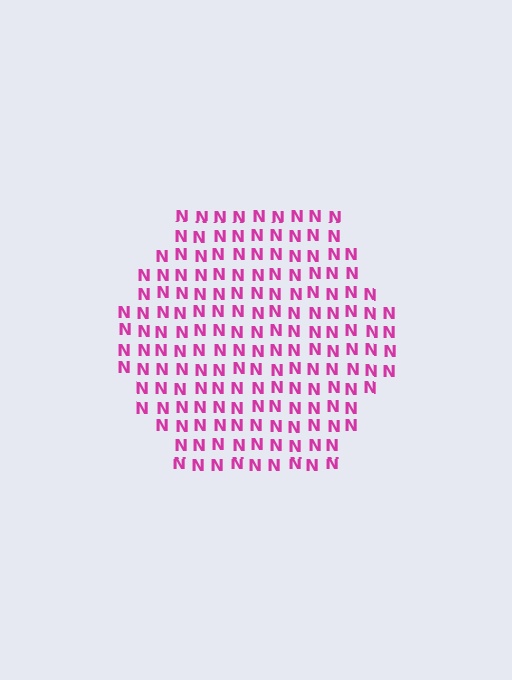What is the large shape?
The large shape is a hexagon.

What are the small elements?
The small elements are letter N's.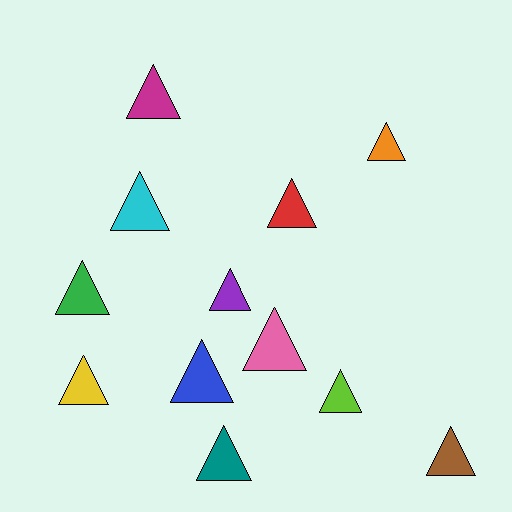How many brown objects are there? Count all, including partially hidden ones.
There is 1 brown object.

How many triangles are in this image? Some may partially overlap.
There are 12 triangles.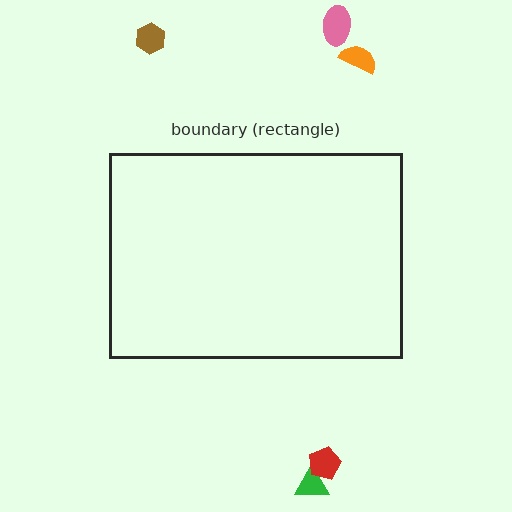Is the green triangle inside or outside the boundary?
Outside.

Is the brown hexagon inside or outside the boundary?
Outside.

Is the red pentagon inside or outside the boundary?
Outside.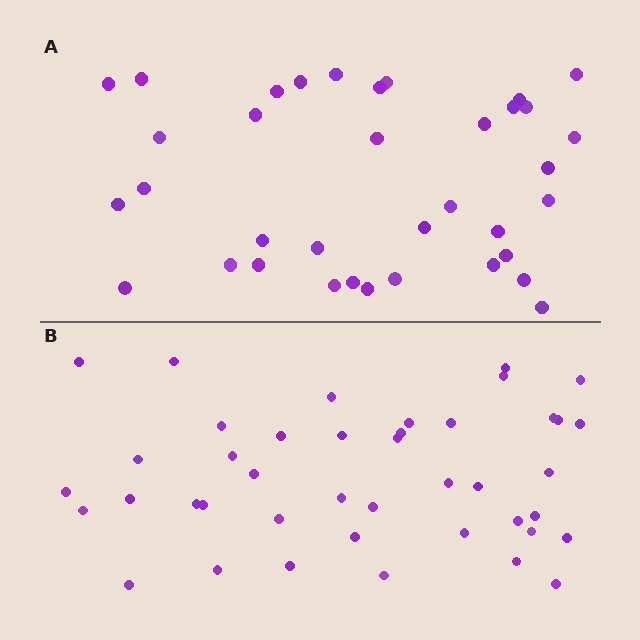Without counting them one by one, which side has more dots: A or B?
Region B (the bottom region) has more dots.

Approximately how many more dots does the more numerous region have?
Region B has about 6 more dots than region A.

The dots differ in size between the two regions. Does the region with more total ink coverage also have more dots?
No. Region A has more total ink coverage because its dots are larger, but region B actually contains more individual dots. Total area can be misleading — the number of items is what matters here.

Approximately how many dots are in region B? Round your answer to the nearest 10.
About 40 dots. (The exact count is 42, which rounds to 40.)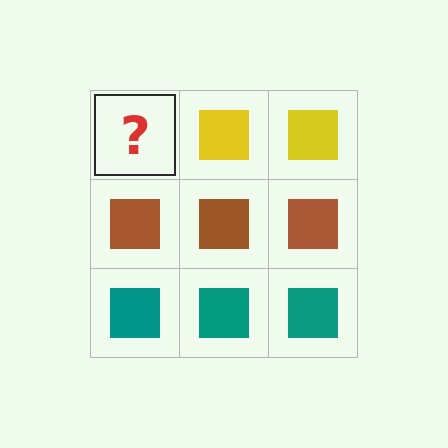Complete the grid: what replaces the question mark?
The question mark should be replaced with a yellow square.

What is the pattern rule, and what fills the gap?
The rule is that each row has a consistent color. The gap should be filled with a yellow square.